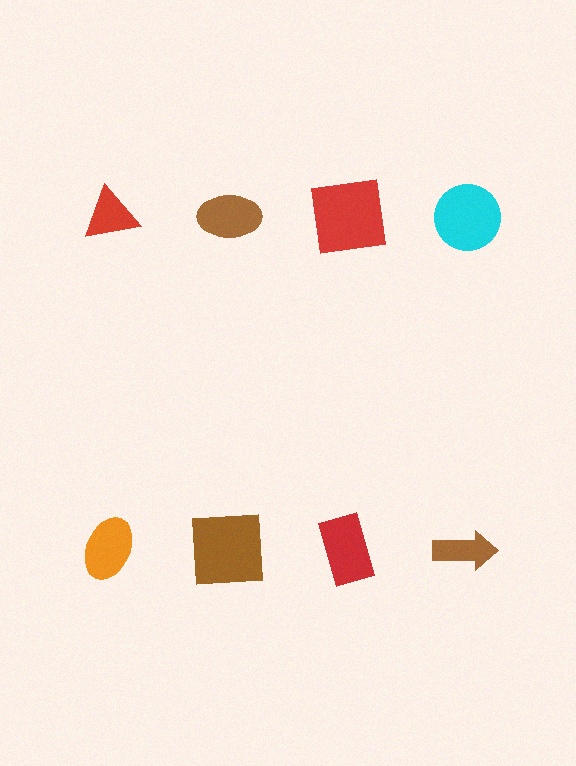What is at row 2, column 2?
A brown square.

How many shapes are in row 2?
4 shapes.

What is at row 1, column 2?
A brown ellipse.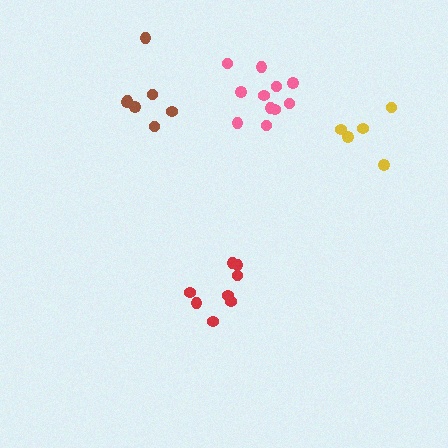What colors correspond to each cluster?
The clusters are colored: red, pink, yellow, brown.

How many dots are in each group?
Group 1: 8 dots, Group 2: 11 dots, Group 3: 5 dots, Group 4: 7 dots (31 total).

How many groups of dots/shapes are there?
There are 4 groups.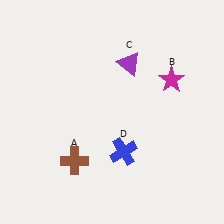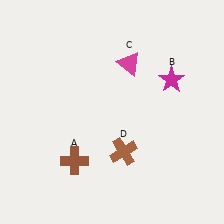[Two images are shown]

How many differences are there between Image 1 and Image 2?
There are 2 differences between the two images.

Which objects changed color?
C changed from purple to magenta. D changed from blue to brown.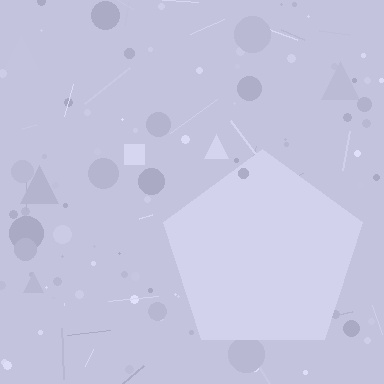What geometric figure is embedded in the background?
A pentagon is embedded in the background.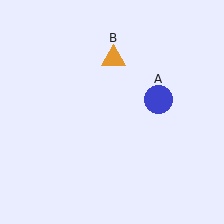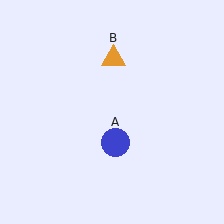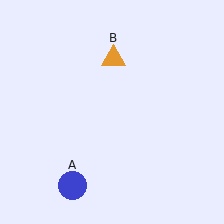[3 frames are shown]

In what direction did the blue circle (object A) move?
The blue circle (object A) moved down and to the left.